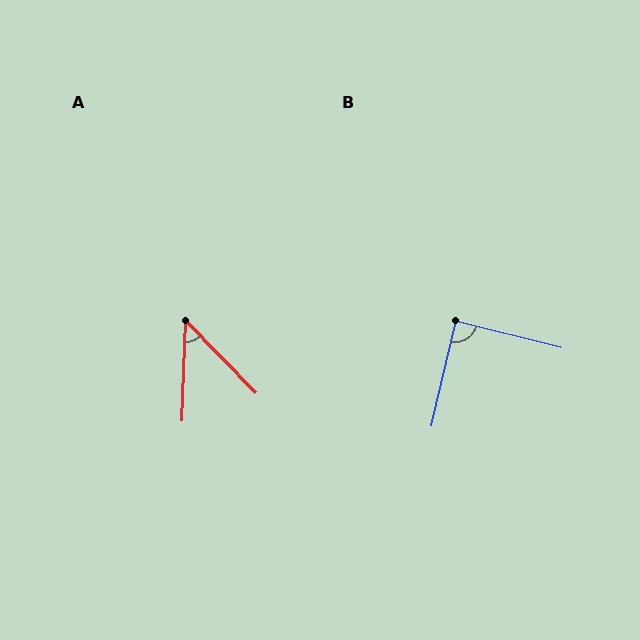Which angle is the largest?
B, at approximately 89 degrees.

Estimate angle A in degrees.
Approximately 47 degrees.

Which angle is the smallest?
A, at approximately 47 degrees.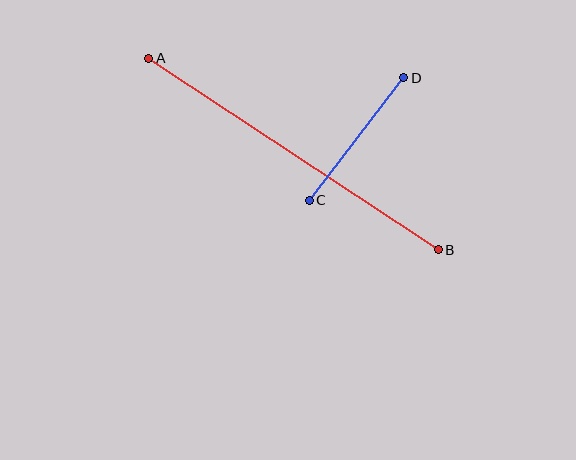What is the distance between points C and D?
The distance is approximately 155 pixels.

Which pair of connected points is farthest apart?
Points A and B are farthest apart.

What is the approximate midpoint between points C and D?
The midpoint is at approximately (356, 139) pixels.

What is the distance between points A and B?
The distance is approximately 347 pixels.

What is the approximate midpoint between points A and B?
The midpoint is at approximately (293, 154) pixels.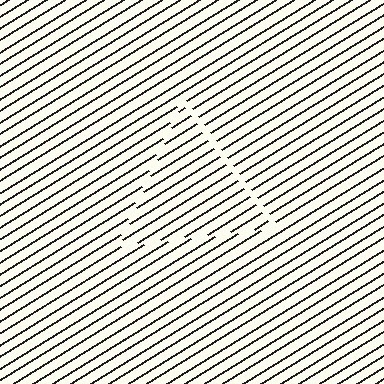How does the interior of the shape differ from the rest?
The interior of the shape contains the same grating, shifted by half a period — the contour is defined by the phase discontinuity where line-ends from the inner and outer gratings abut.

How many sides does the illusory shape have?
3 sides — the line-ends trace a triangle.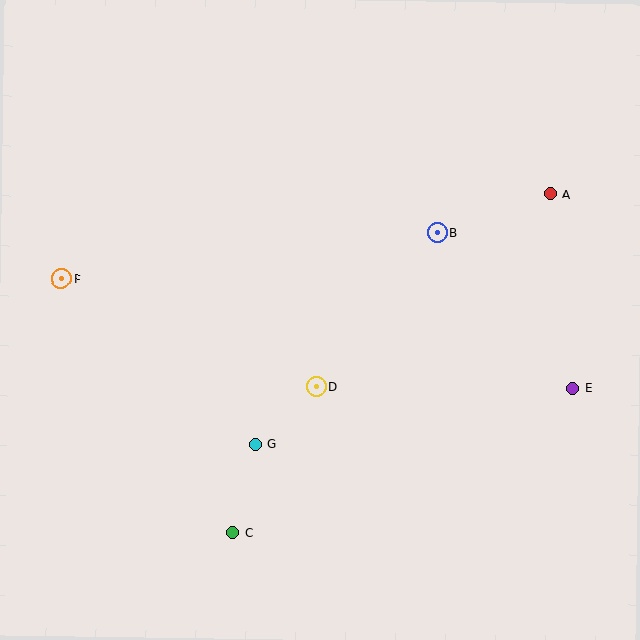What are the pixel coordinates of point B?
Point B is at (437, 232).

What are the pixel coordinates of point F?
Point F is at (61, 279).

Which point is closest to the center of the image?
Point D at (316, 387) is closest to the center.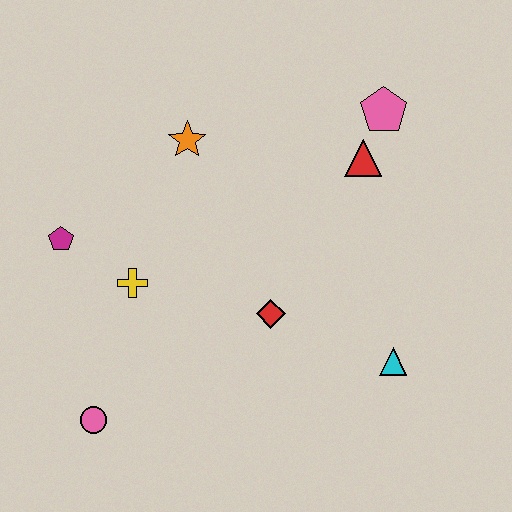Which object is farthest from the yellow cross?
The pink pentagon is farthest from the yellow cross.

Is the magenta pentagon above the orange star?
No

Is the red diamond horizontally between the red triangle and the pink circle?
Yes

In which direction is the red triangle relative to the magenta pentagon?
The red triangle is to the right of the magenta pentagon.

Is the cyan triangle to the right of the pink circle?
Yes